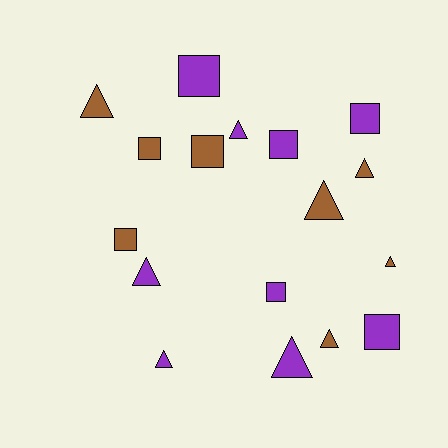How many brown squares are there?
There are 3 brown squares.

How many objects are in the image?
There are 17 objects.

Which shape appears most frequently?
Triangle, with 9 objects.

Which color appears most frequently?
Purple, with 9 objects.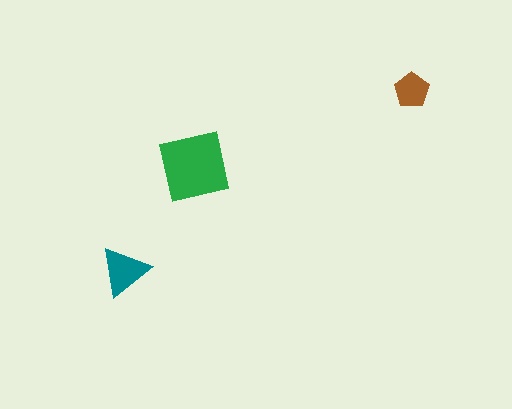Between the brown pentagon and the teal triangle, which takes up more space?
The teal triangle.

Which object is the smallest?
The brown pentagon.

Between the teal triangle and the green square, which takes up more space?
The green square.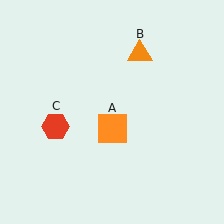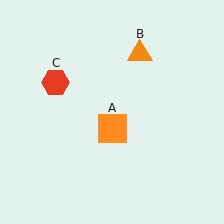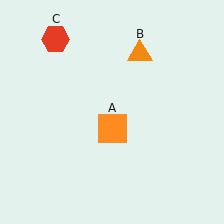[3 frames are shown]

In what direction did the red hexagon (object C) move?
The red hexagon (object C) moved up.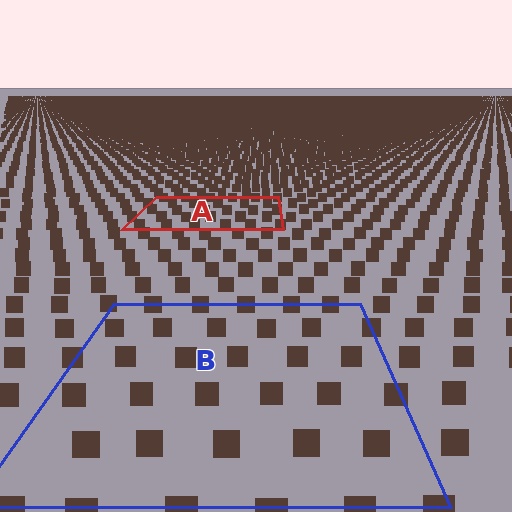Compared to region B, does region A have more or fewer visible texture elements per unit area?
Region A has more texture elements per unit area — they are packed more densely because it is farther away.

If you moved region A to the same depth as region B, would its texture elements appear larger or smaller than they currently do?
They would appear larger. At a closer depth, the same texture elements are projected at a bigger on-screen size.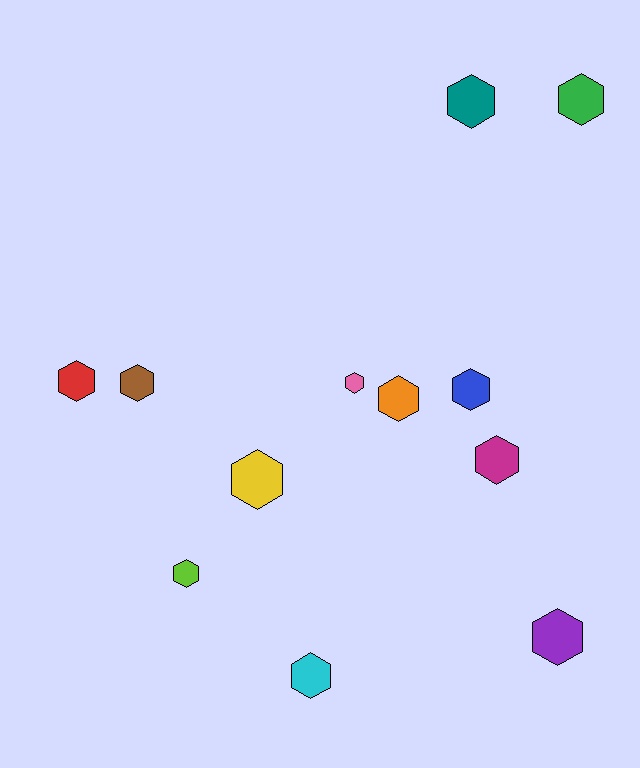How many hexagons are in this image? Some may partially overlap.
There are 12 hexagons.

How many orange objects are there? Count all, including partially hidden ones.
There is 1 orange object.